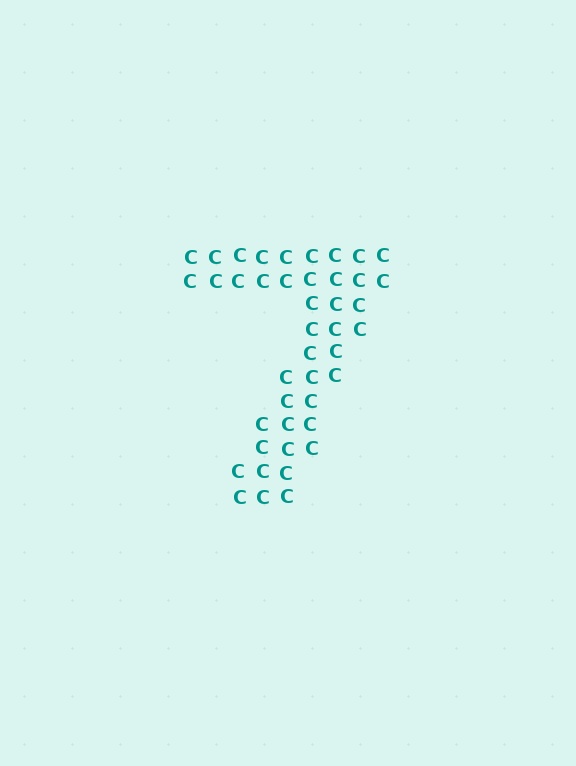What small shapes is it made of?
It is made of small letter C's.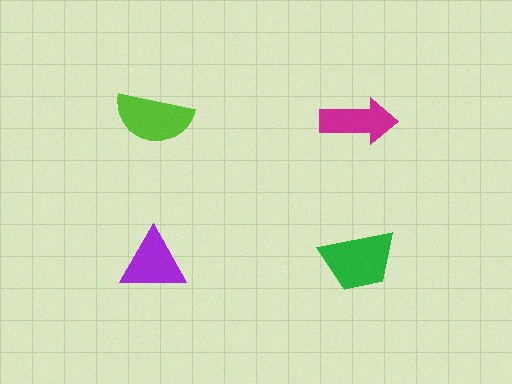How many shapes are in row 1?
2 shapes.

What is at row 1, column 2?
A magenta arrow.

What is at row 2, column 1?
A purple triangle.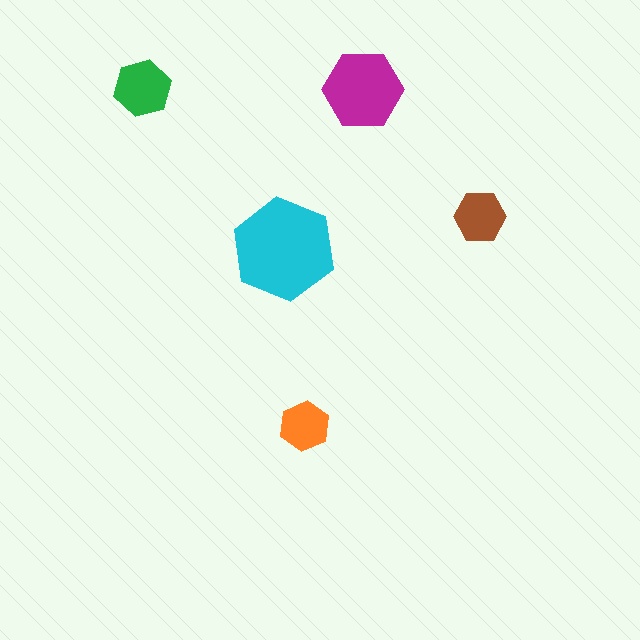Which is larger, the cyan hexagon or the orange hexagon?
The cyan one.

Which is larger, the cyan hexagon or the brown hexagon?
The cyan one.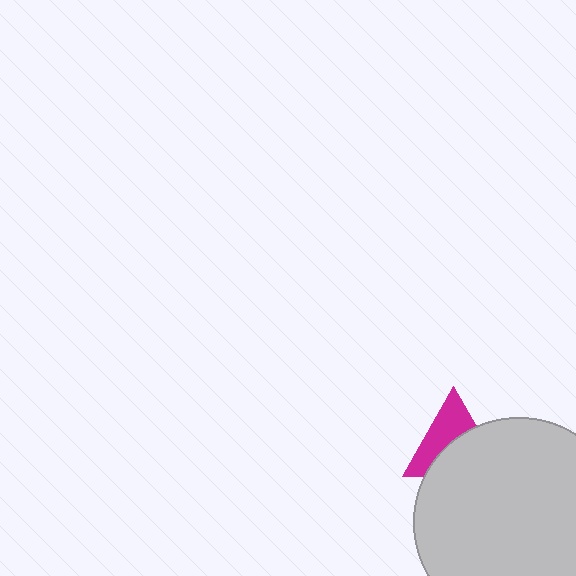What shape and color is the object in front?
The object in front is a light gray circle.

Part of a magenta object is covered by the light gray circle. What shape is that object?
It is a triangle.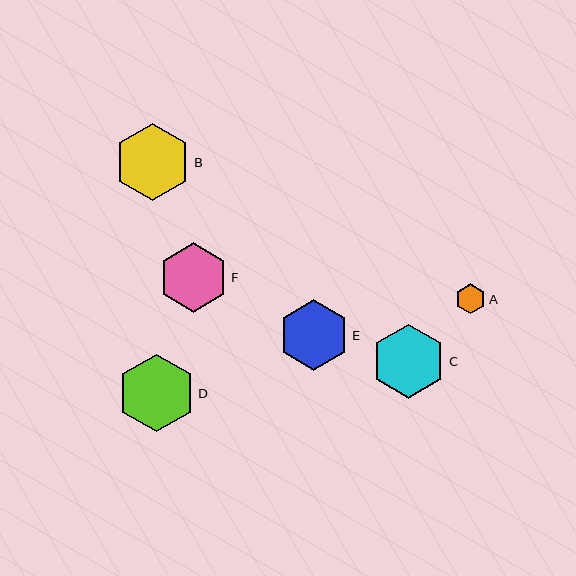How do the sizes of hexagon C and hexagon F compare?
Hexagon C and hexagon F are approximately the same size.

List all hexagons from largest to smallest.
From largest to smallest: D, B, C, E, F, A.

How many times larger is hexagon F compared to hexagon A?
Hexagon F is approximately 2.3 times the size of hexagon A.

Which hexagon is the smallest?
Hexagon A is the smallest with a size of approximately 30 pixels.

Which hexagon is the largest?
Hexagon D is the largest with a size of approximately 77 pixels.